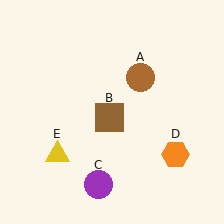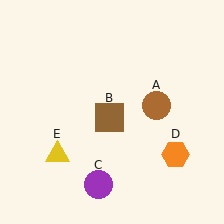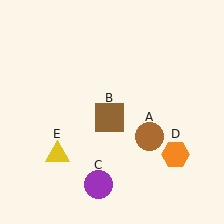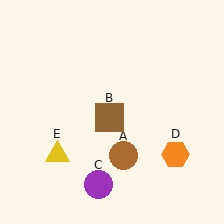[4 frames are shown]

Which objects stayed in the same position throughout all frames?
Brown square (object B) and purple circle (object C) and orange hexagon (object D) and yellow triangle (object E) remained stationary.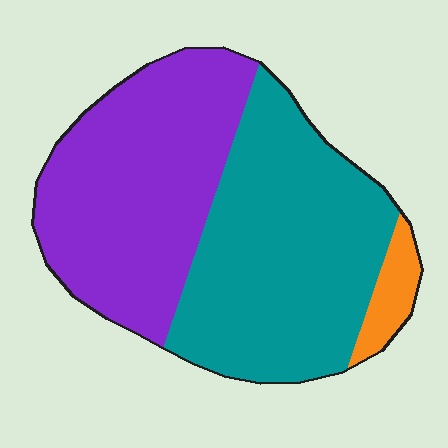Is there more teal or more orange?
Teal.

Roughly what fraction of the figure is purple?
Purple covers about 45% of the figure.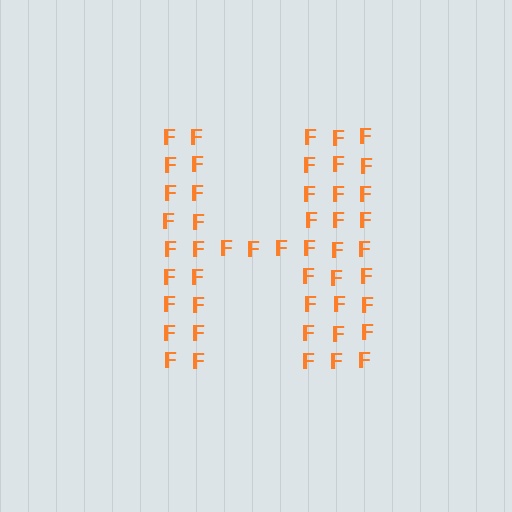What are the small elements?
The small elements are letter F's.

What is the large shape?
The large shape is the letter H.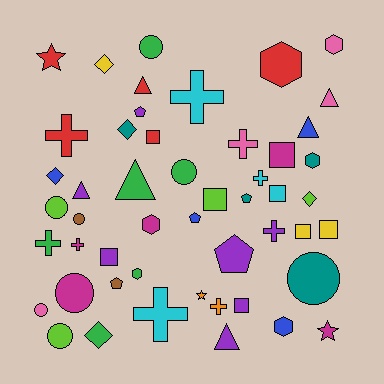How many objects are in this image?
There are 50 objects.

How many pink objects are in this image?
There are 4 pink objects.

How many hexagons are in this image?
There are 6 hexagons.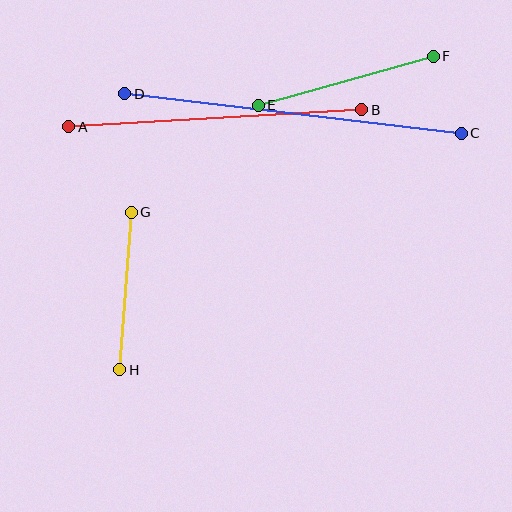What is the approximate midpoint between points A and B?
The midpoint is at approximately (215, 118) pixels.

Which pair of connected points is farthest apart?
Points C and D are farthest apart.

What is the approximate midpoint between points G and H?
The midpoint is at approximately (125, 291) pixels.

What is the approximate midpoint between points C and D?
The midpoint is at approximately (293, 113) pixels.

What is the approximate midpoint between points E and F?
The midpoint is at approximately (346, 81) pixels.